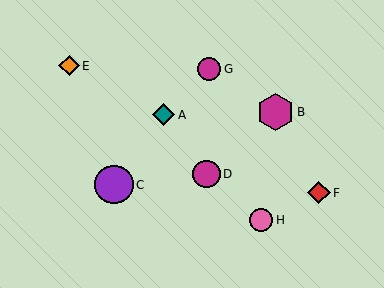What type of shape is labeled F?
Shape F is a red diamond.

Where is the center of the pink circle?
The center of the pink circle is at (261, 220).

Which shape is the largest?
The purple circle (labeled C) is the largest.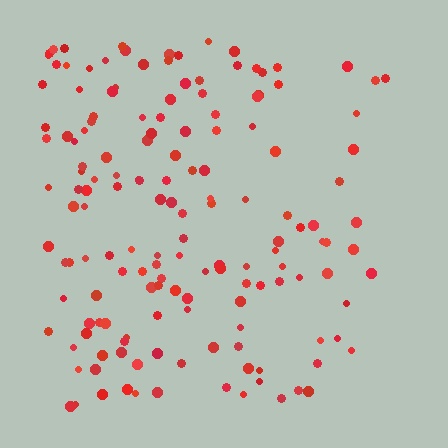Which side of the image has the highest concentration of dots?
The left.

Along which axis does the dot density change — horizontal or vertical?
Horizontal.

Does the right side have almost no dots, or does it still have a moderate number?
Still a moderate number, just noticeably fewer than the left.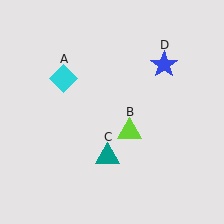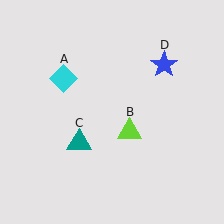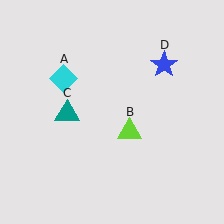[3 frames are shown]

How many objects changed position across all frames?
1 object changed position: teal triangle (object C).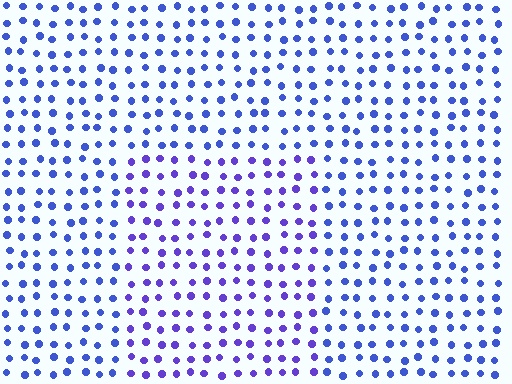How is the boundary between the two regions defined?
The boundary is defined purely by a slight shift in hue (about 26 degrees). Spacing, size, and orientation are identical on both sides.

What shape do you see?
I see a rectangle.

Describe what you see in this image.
The image is filled with small blue elements in a uniform arrangement. A rectangle-shaped region is visible where the elements are tinted to a slightly different hue, forming a subtle color boundary.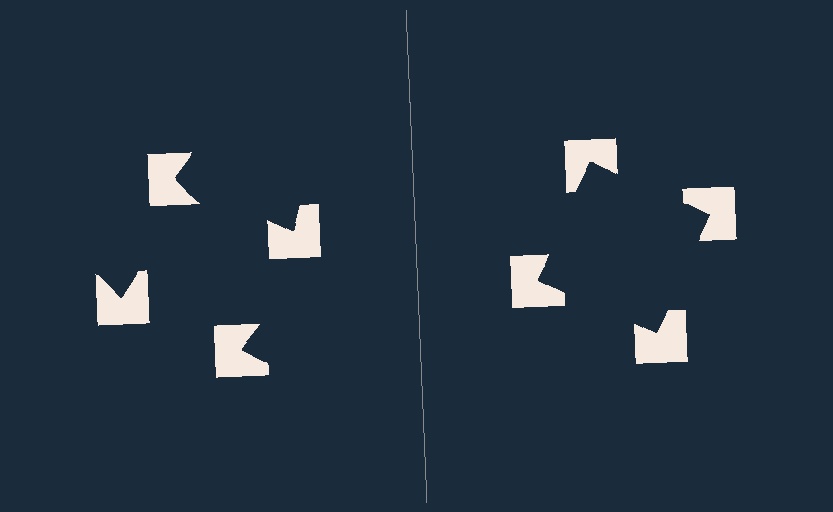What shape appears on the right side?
An illusory square.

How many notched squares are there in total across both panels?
8 — 4 on each side.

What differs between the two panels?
The notched squares are positioned identically on both sides; only the wedge orientations differ. On the right they align to a square; on the left they are misaligned.